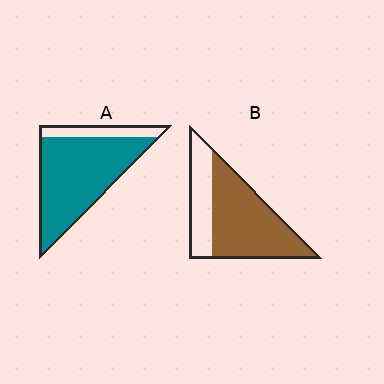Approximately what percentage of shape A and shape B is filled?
A is approximately 85% and B is approximately 70%.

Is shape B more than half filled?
Yes.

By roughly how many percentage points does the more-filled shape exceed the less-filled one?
By roughly 15 percentage points (A over B).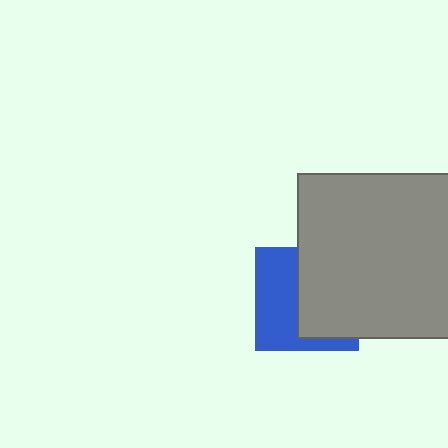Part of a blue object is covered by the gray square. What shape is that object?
It is a square.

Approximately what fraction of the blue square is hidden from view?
Roughly 53% of the blue square is hidden behind the gray square.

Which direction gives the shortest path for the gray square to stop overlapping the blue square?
Moving right gives the shortest separation.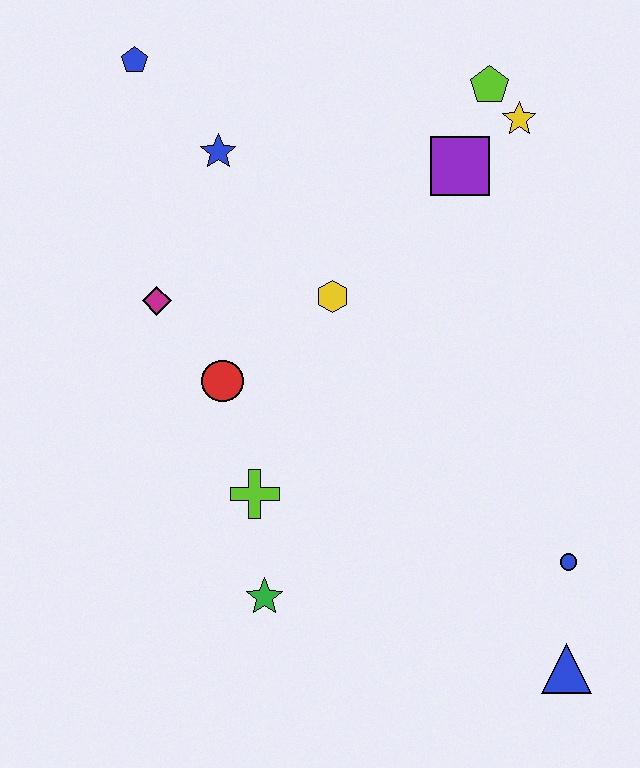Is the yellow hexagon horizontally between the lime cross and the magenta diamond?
No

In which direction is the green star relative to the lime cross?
The green star is below the lime cross.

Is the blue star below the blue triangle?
No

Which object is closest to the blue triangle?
The blue circle is closest to the blue triangle.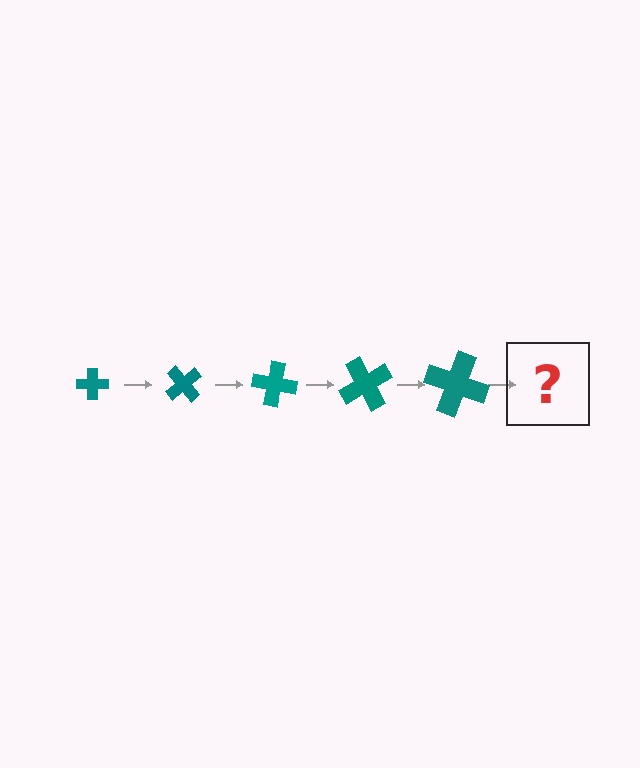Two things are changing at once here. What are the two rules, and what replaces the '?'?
The two rules are that the cross grows larger each step and it rotates 50 degrees each step. The '?' should be a cross, larger than the previous one and rotated 250 degrees from the start.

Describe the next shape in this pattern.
It should be a cross, larger than the previous one and rotated 250 degrees from the start.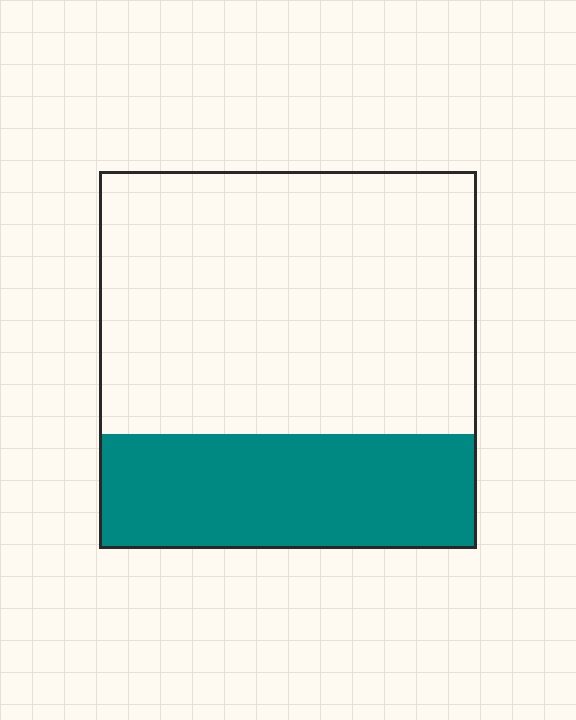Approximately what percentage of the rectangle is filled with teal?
Approximately 30%.